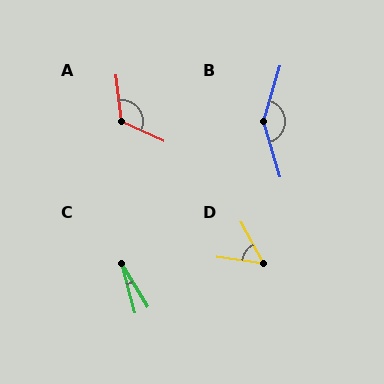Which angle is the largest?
B, at approximately 146 degrees.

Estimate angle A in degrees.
Approximately 121 degrees.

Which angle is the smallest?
C, at approximately 17 degrees.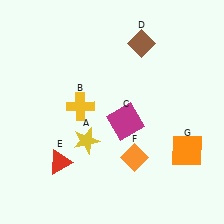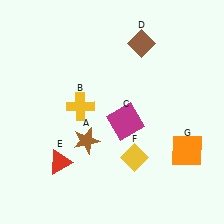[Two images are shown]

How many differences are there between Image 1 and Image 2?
There are 2 differences between the two images.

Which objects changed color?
A changed from yellow to brown. F changed from orange to yellow.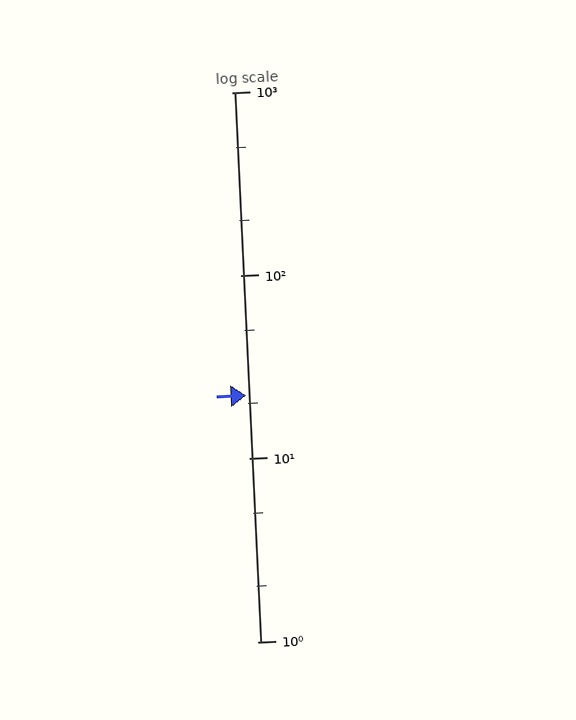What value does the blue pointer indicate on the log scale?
The pointer indicates approximately 22.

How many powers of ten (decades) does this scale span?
The scale spans 3 decades, from 1 to 1000.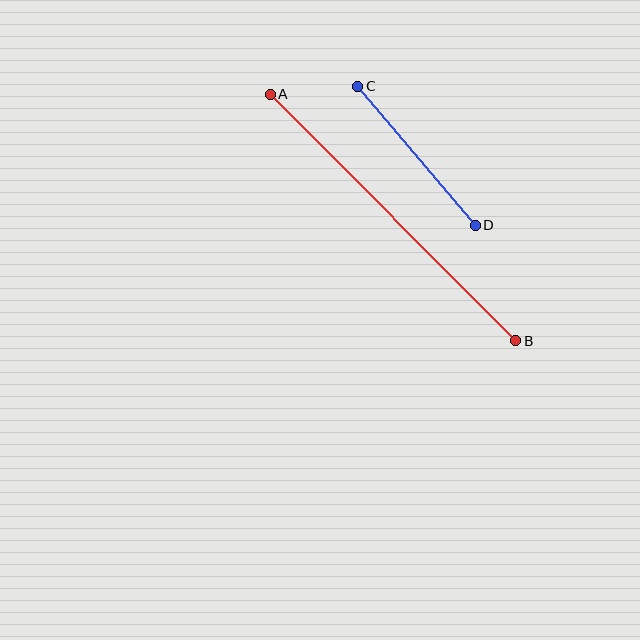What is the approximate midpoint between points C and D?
The midpoint is at approximately (417, 156) pixels.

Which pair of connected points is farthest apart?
Points A and B are farthest apart.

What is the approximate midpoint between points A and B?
The midpoint is at approximately (393, 218) pixels.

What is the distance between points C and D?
The distance is approximately 182 pixels.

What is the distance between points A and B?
The distance is approximately 348 pixels.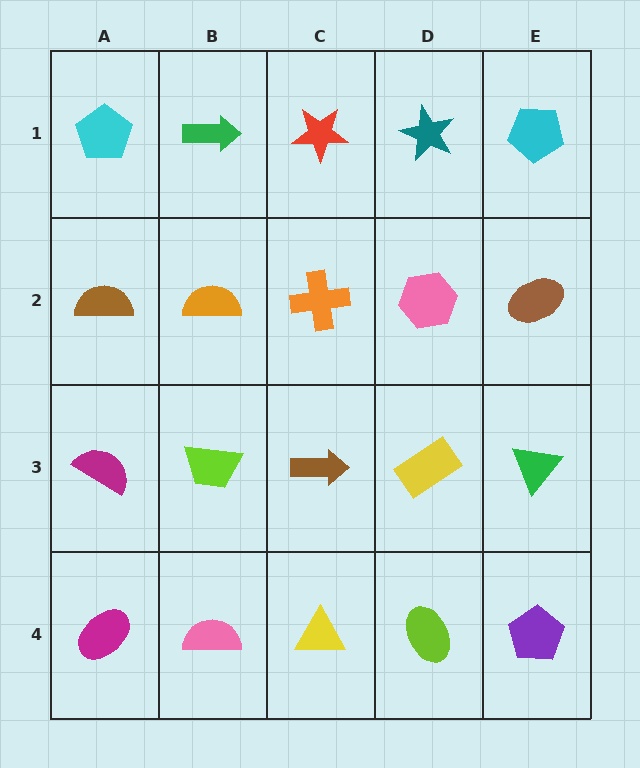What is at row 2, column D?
A pink hexagon.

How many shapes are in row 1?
5 shapes.